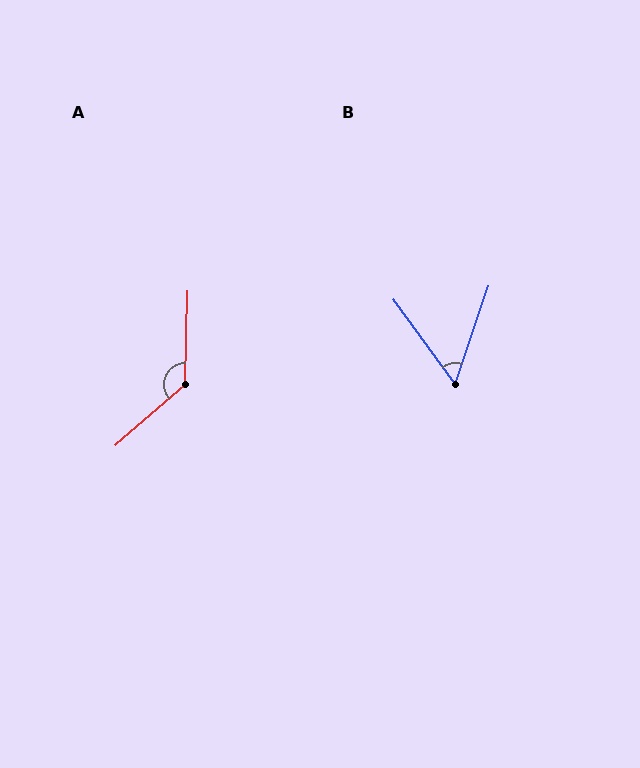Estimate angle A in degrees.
Approximately 132 degrees.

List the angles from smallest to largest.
B (55°), A (132°).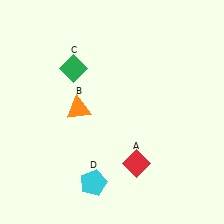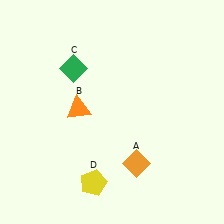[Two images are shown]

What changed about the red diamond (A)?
In Image 1, A is red. In Image 2, it changed to orange.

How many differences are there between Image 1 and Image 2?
There are 2 differences between the two images.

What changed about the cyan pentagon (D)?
In Image 1, D is cyan. In Image 2, it changed to yellow.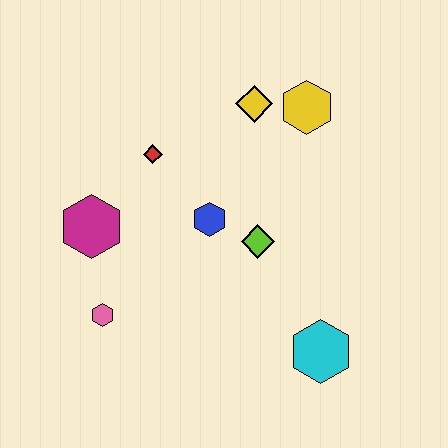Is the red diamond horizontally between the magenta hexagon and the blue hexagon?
Yes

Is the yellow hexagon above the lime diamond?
Yes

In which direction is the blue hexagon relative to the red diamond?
The blue hexagon is below the red diamond.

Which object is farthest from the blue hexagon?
The cyan hexagon is farthest from the blue hexagon.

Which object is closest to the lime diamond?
The blue hexagon is closest to the lime diamond.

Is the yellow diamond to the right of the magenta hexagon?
Yes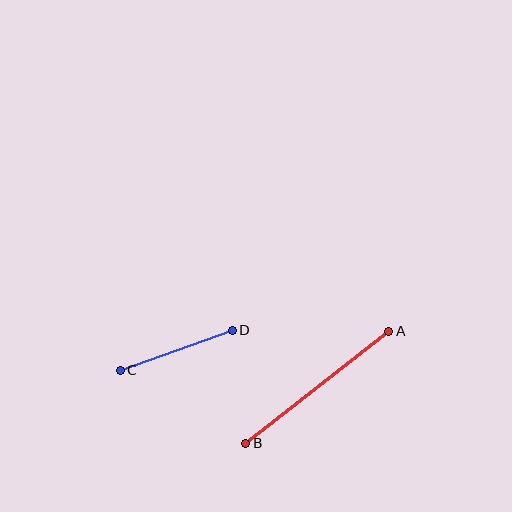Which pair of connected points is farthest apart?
Points A and B are farthest apart.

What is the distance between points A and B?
The distance is approximately 181 pixels.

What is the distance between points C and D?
The distance is approximately 119 pixels.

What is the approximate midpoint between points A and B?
The midpoint is at approximately (317, 387) pixels.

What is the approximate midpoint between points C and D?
The midpoint is at approximately (176, 350) pixels.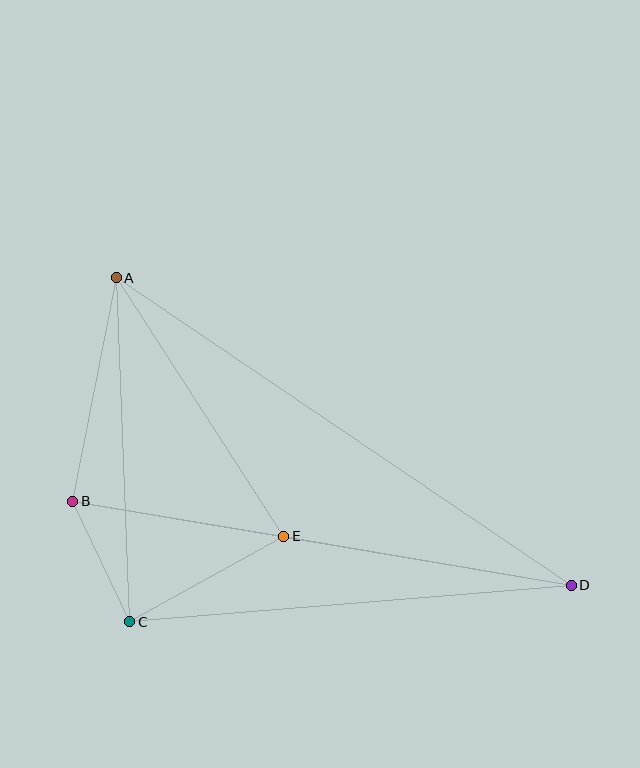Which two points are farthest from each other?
Points A and D are farthest from each other.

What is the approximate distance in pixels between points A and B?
The distance between A and B is approximately 228 pixels.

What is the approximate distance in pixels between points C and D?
The distance between C and D is approximately 443 pixels.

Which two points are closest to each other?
Points B and C are closest to each other.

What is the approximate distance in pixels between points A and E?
The distance between A and E is approximately 308 pixels.